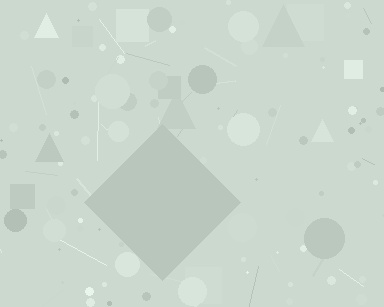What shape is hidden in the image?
A diamond is hidden in the image.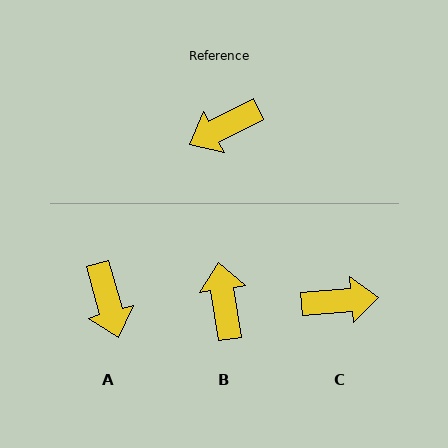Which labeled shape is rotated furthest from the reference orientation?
C, about 158 degrees away.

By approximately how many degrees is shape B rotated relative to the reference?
Approximately 108 degrees clockwise.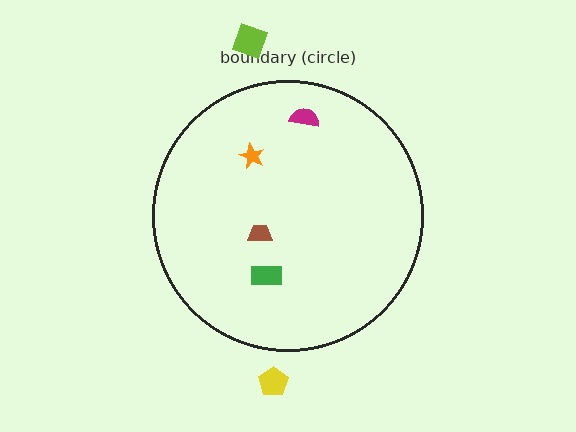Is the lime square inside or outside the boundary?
Outside.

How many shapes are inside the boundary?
4 inside, 2 outside.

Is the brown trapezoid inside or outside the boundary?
Inside.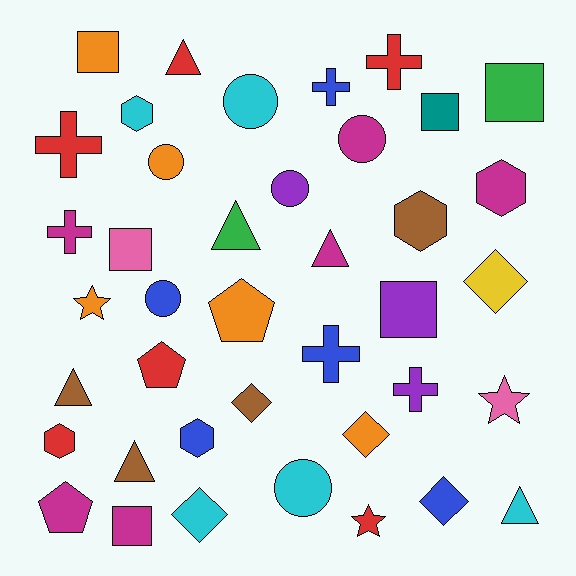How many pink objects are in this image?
There are 2 pink objects.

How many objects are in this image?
There are 40 objects.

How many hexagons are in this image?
There are 5 hexagons.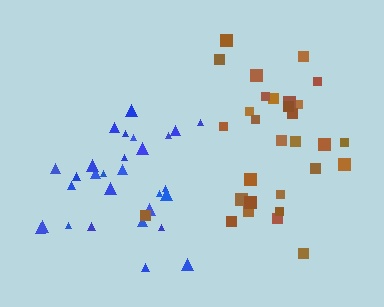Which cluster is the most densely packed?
Blue.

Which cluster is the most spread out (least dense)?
Brown.